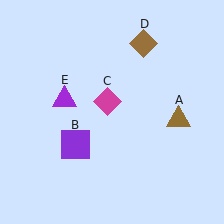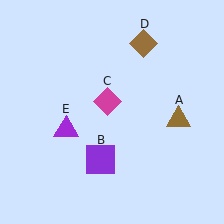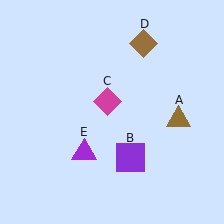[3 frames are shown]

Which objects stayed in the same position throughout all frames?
Brown triangle (object A) and magenta diamond (object C) and brown diamond (object D) remained stationary.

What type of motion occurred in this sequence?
The purple square (object B), purple triangle (object E) rotated counterclockwise around the center of the scene.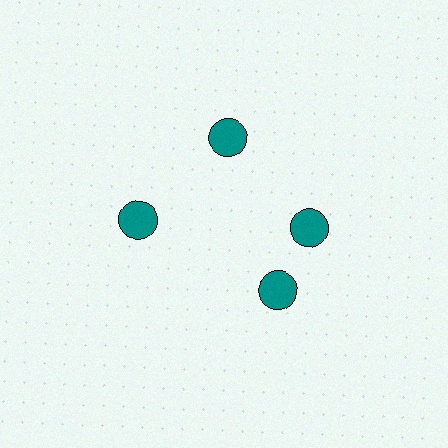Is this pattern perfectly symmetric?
No. The 4 teal circles are arranged in a ring, but one element near the 6 o'clock position is rotated out of alignment along the ring, breaking the 4-fold rotational symmetry.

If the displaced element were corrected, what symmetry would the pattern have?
It would have 4-fold rotational symmetry — the pattern would map onto itself every 90 degrees.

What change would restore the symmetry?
The symmetry would be restored by rotating it back into even spacing with its neighbors so that all 4 circles sit at equal angles and equal distance from the center.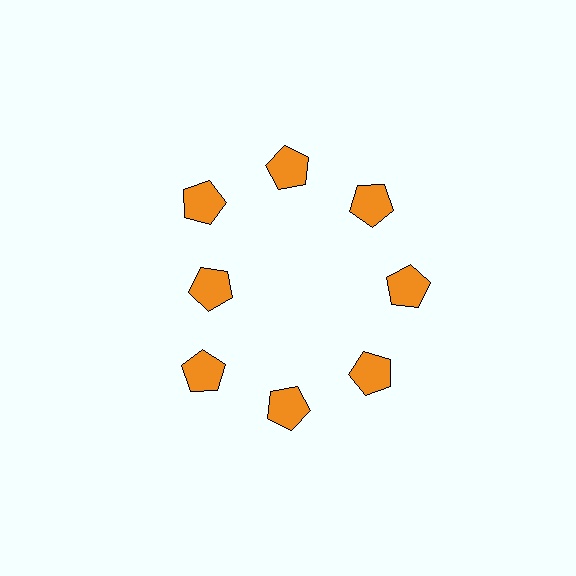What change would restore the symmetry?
The symmetry would be restored by moving it outward, back onto the ring so that all 8 pentagons sit at equal angles and equal distance from the center.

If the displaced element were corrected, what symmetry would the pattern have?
It would have 8-fold rotational symmetry — the pattern would map onto itself every 45 degrees.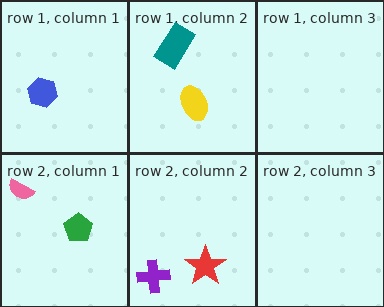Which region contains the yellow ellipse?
The row 1, column 2 region.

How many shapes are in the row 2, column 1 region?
2.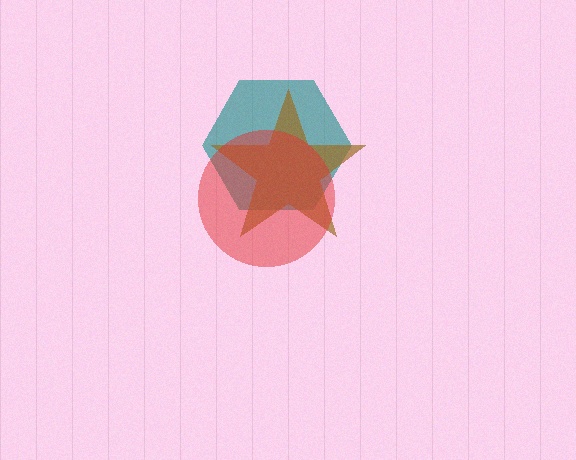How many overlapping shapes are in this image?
There are 3 overlapping shapes in the image.